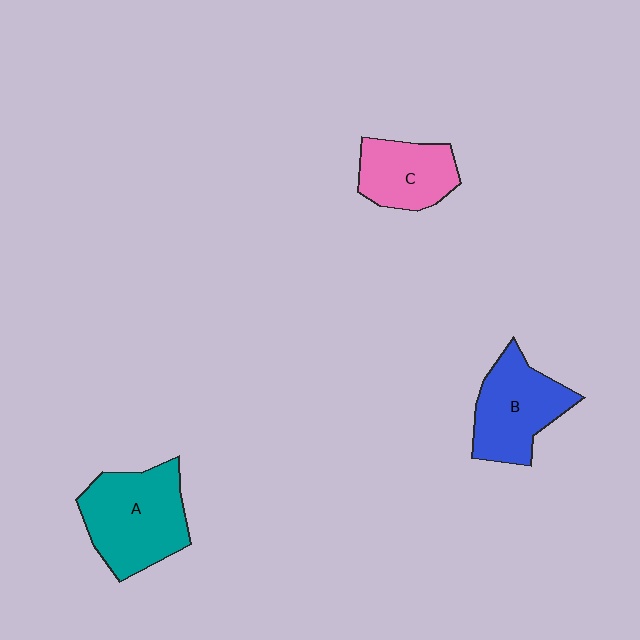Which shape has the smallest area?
Shape C (pink).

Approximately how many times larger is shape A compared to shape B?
Approximately 1.2 times.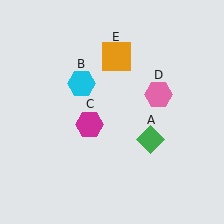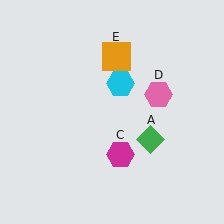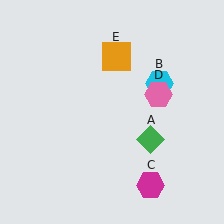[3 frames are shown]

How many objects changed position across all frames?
2 objects changed position: cyan hexagon (object B), magenta hexagon (object C).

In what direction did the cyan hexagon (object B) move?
The cyan hexagon (object B) moved right.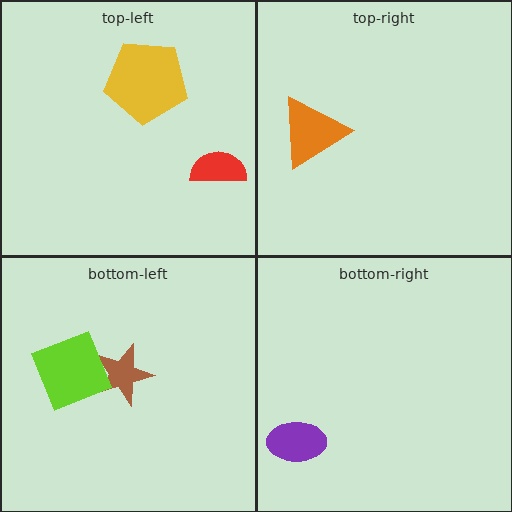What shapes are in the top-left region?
The red semicircle, the yellow pentagon.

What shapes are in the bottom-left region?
The brown star, the lime square.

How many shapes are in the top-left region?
2.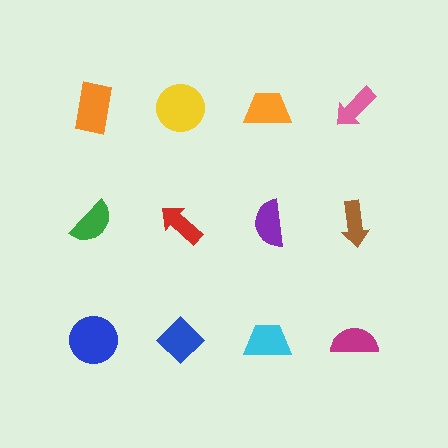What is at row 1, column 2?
A yellow circle.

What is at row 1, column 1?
An orange rectangle.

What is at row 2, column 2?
A red arrow.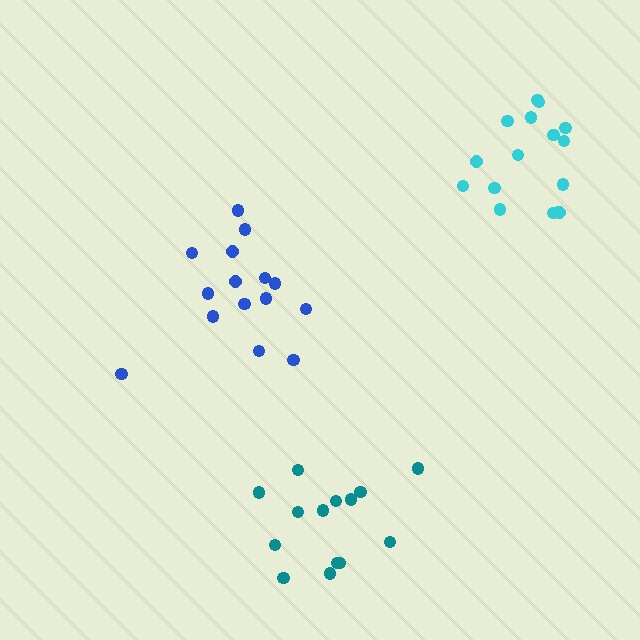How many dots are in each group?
Group 1: 15 dots, Group 2: 16 dots, Group 3: 14 dots (45 total).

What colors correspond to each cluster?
The clusters are colored: blue, cyan, teal.